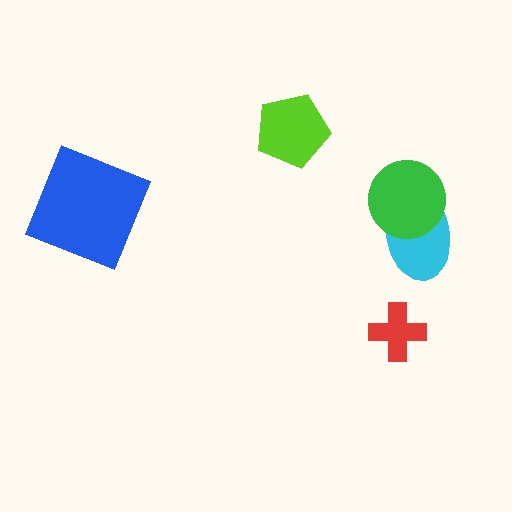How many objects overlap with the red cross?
0 objects overlap with the red cross.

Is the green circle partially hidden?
No, no other shape covers it.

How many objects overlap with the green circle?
1 object overlaps with the green circle.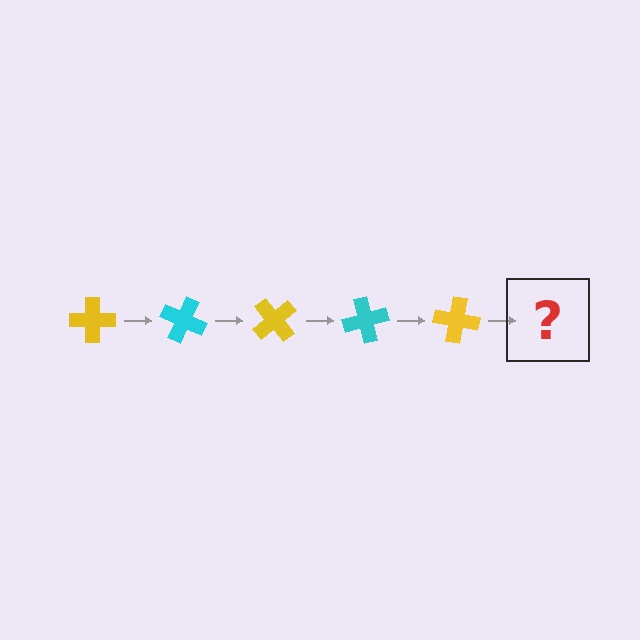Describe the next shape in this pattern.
It should be a cyan cross, rotated 125 degrees from the start.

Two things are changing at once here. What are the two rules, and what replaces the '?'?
The two rules are that it rotates 25 degrees each step and the color cycles through yellow and cyan. The '?' should be a cyan cross, rotated 125 degrees from the start.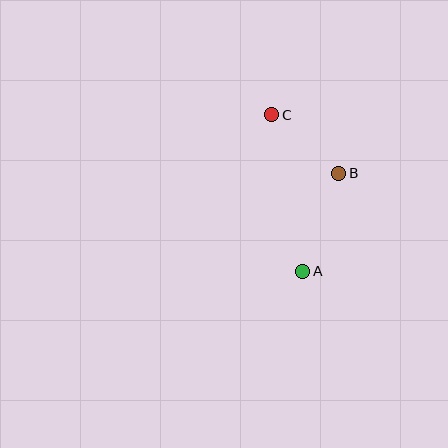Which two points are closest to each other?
Points B and C are closest to each other.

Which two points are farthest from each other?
Points A and C are farthest from each other.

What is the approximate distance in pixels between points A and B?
The distance between A and B is approximately 104 pixels.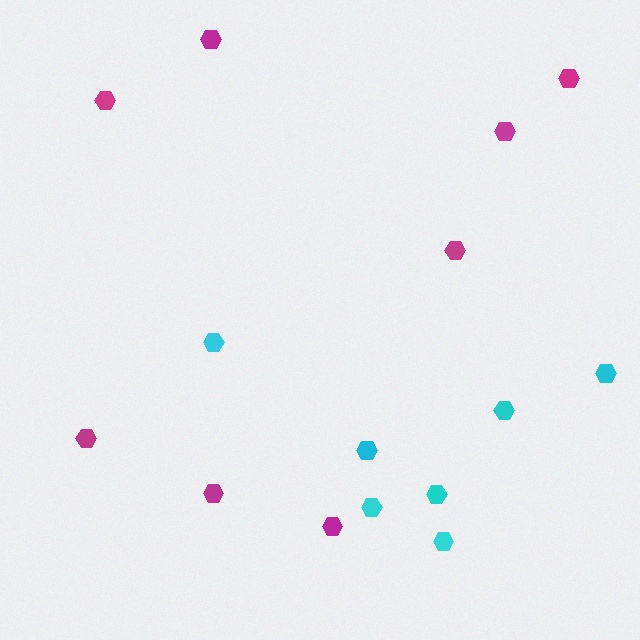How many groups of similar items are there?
There are 2 groups: one group of magenta hexagons (8) and one group of cyan hexagons (7).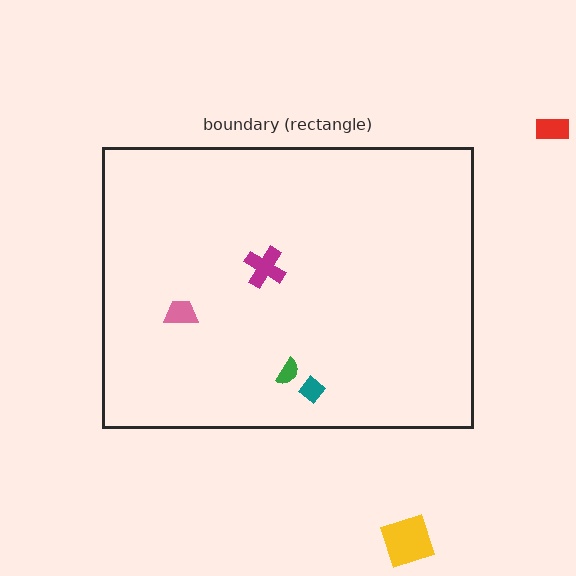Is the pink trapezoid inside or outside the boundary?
Inside.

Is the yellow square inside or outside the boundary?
Outside.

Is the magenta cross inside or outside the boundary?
Inside.